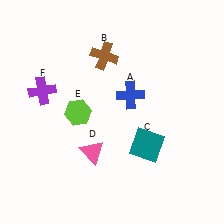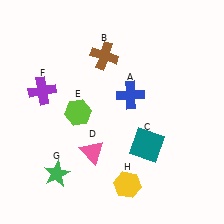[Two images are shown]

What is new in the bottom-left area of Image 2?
A green star (G) was added in the bottom-left area of Image 2.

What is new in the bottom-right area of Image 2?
A yellow hexagon (H) was added in the bottom-right area of Image 2.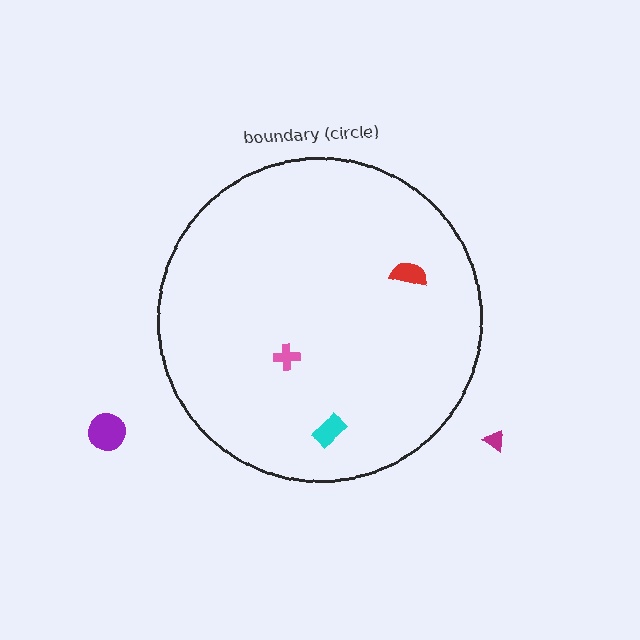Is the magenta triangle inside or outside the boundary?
Outside.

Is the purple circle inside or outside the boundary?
Outside.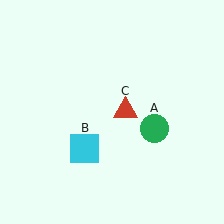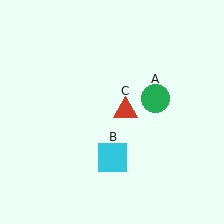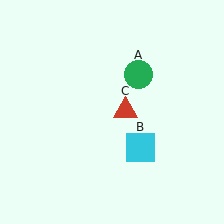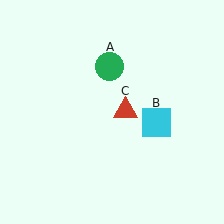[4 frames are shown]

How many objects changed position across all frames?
2 objects changed position: green circle (object A), cyan square (object B).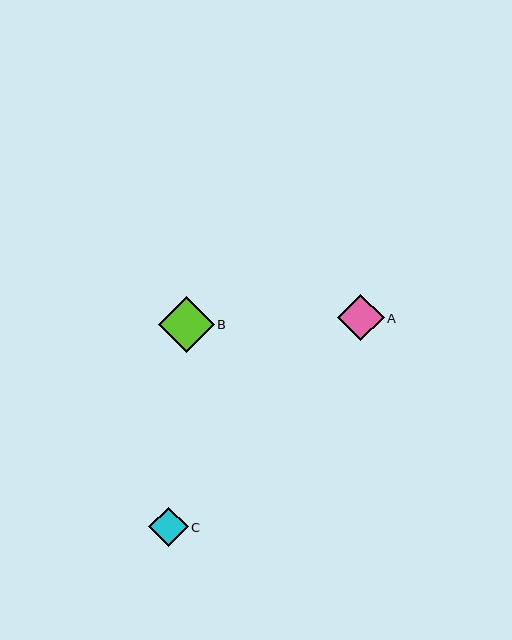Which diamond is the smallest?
Diamond C is the smallest with a size of approximately 40 pixels.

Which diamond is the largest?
Diamond B is the largest with a size of approximately 55 pixels.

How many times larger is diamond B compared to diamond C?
Diamond B is approximately 1.4 times the size of diamond C.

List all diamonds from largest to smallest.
From largest to smallest: B, A, C.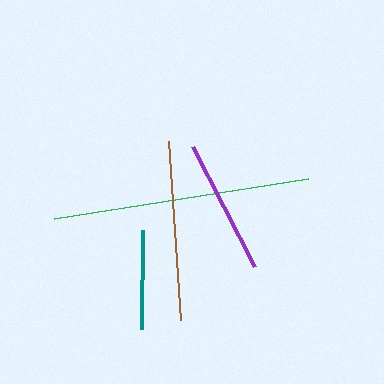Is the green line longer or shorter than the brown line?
The green line is longer than the brown line.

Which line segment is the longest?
The green line is the longest at approximately 256 pixels.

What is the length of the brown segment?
The brown segment is approximately 179 pixels long.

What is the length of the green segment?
The green segment is approximately 256 pixels long.